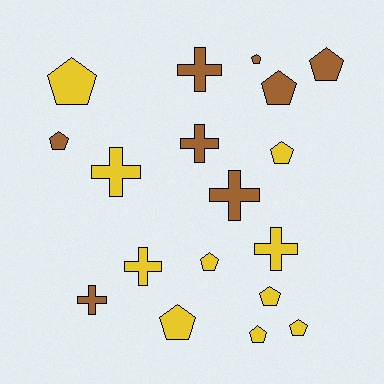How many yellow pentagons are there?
There are 7 yellow pentagons.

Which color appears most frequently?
Yellow, with 10 objects.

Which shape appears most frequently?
Pentagon, with 11 objects.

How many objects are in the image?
There are 18 objects.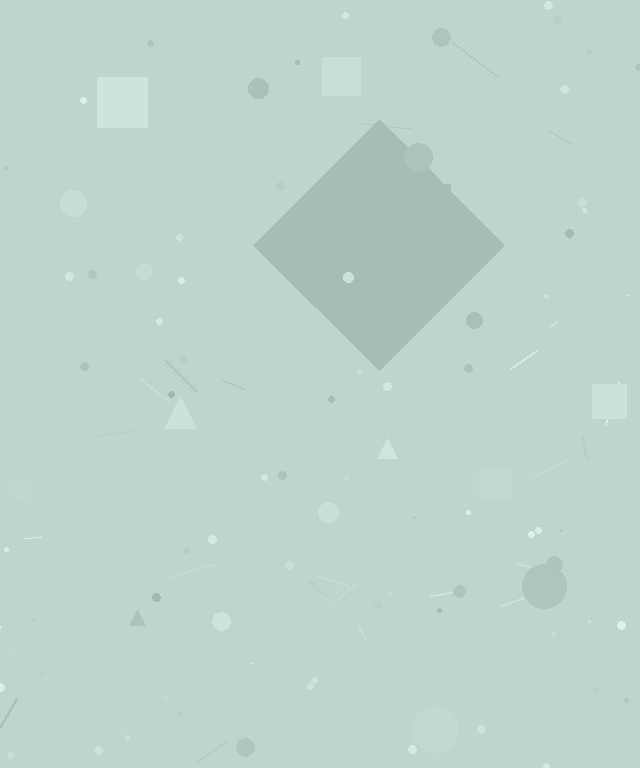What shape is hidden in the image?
A diamond is hidden in the image.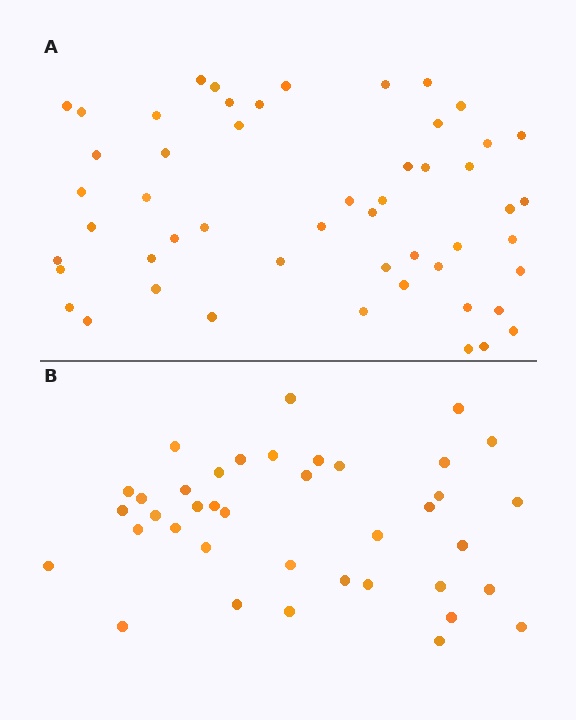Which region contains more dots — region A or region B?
Region A (the top region) has more dots.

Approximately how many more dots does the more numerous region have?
Region A has approximately 15 more dots than region B.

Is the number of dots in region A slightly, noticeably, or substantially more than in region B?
Region A has noticeably more, but not dramatically so. The ratio is roughly 1.3 to 1.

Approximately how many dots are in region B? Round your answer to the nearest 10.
About 40 dots. (The exact count is 39, which rounds to 40.)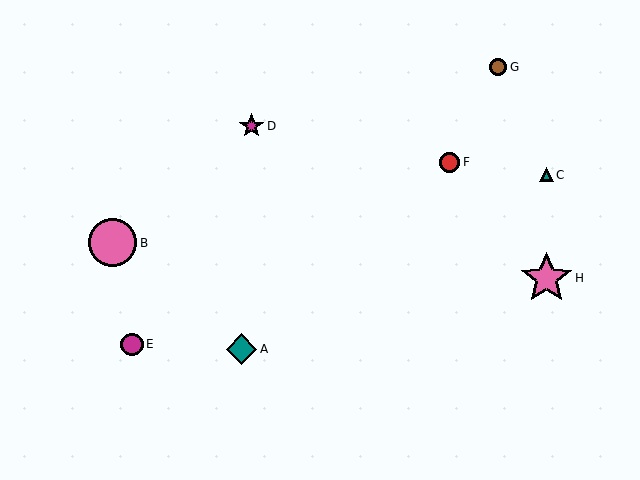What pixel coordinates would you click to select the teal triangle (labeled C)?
Click at (546, 175) to select the teal triangle C.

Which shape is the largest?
The pink star (labeled H) is the largest.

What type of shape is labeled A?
Shape A is a teal diamond.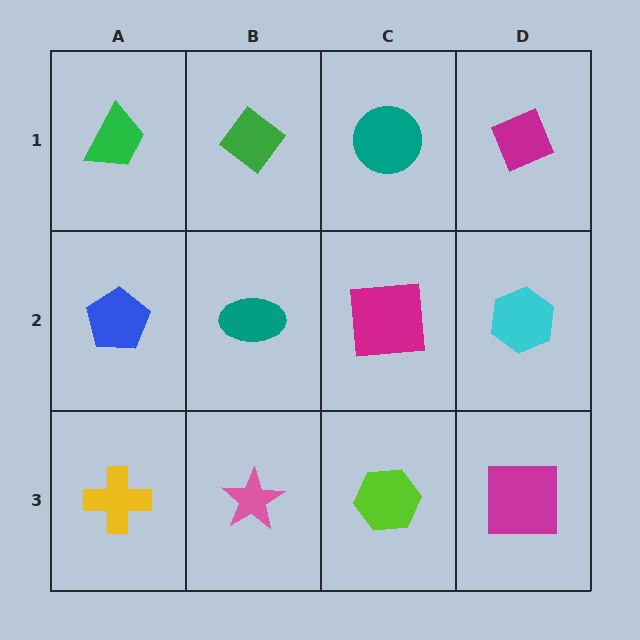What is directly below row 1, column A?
A blue pentagon.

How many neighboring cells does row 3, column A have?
2.